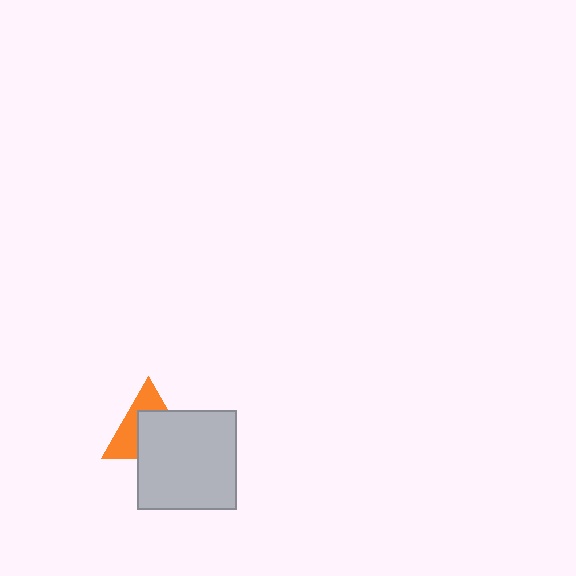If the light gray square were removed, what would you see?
You would see the complete orange triangle.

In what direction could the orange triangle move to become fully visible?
The orange triangle could move toward the upper-left. That would shift it out from behind the light gray square entirely.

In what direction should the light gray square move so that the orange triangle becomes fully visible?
The light gray square should move toward the lower-right. That is the shortest direction to clear the overlap and leave the orange triangle fully visible.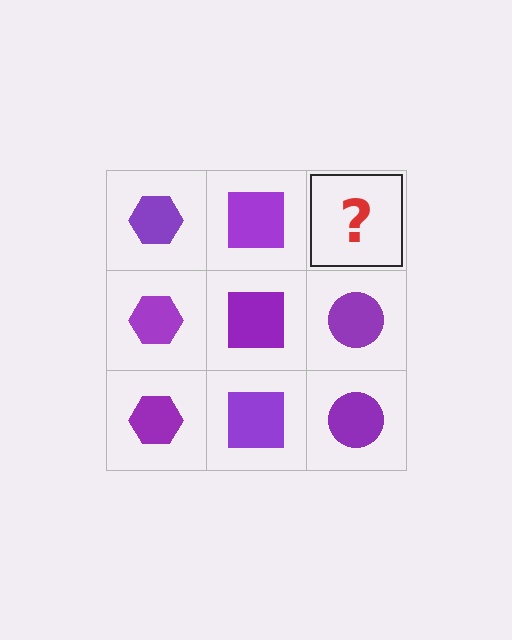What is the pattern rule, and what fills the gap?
The rule is that each column has a consistent shape. The gap should be filled with a purple circle.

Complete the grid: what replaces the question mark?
The question mark should be replaced with a purple circle.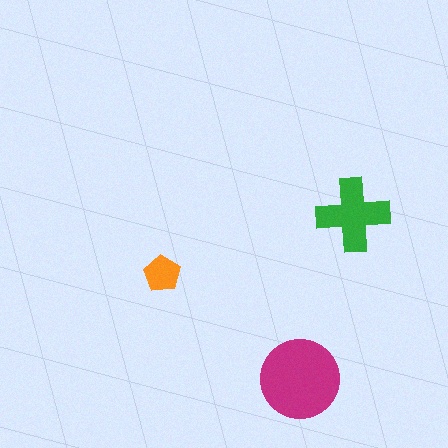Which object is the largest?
The magenta circle.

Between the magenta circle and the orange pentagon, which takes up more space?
The magenta circle.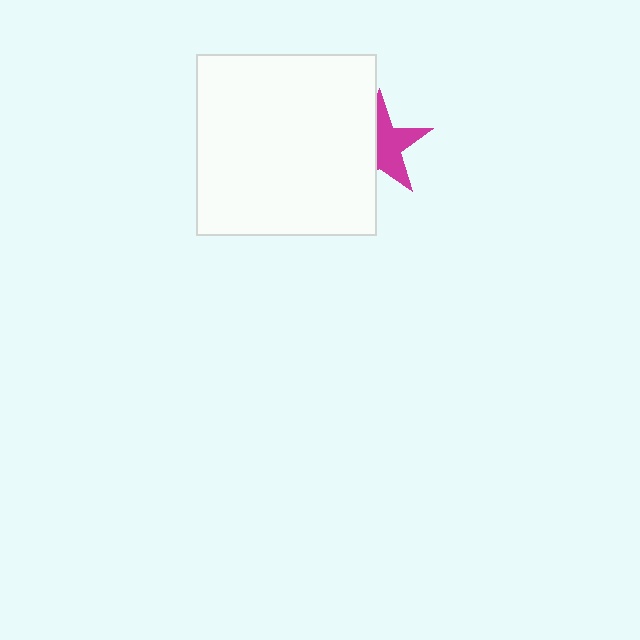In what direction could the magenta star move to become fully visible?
The magenta star could move right. That would shift it out from behind the white square entirely.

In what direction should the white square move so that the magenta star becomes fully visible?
The white square should move left. That is the shortest direction to clear the overlap and leave the magenta star fully visible.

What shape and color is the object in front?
The object in front is a white square.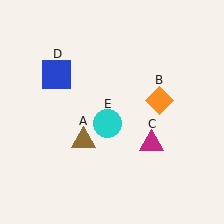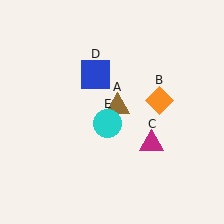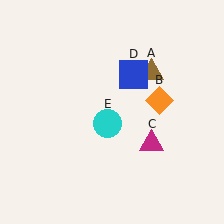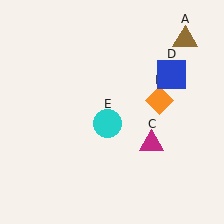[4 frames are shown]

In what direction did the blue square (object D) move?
The blue square (object D) moved right.